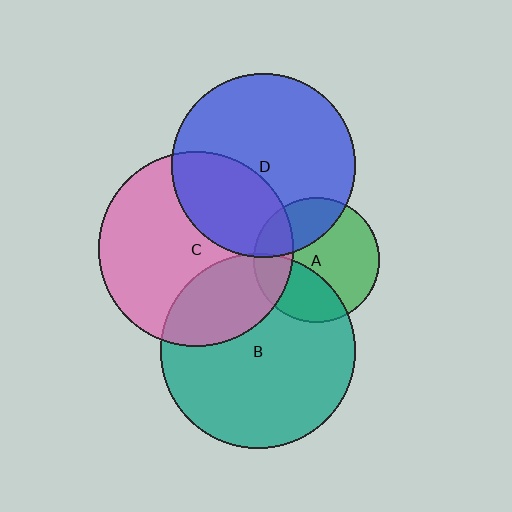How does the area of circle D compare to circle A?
Approximately 2.2 times.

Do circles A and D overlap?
Yes.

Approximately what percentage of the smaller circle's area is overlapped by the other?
Approximately 30%.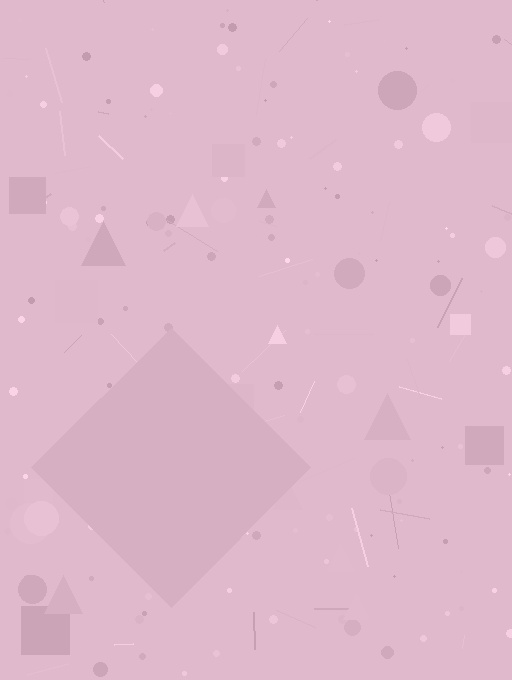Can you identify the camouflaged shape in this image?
The camouflaged shape is a diamond.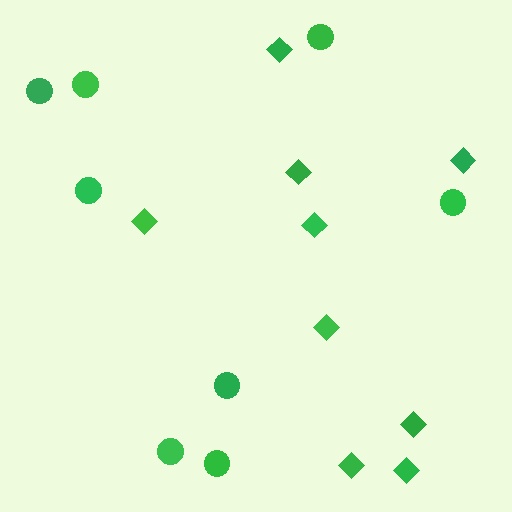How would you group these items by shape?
There are 2 groups: one group of diamonds (9) and one group of circles (8).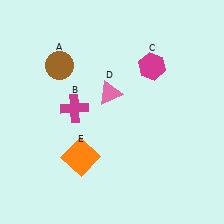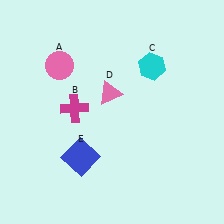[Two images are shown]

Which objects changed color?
A changed from brown to pink. C changed from magenta to cyan. E changed from orange to blue.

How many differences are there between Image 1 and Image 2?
There are 3 differences between the two images.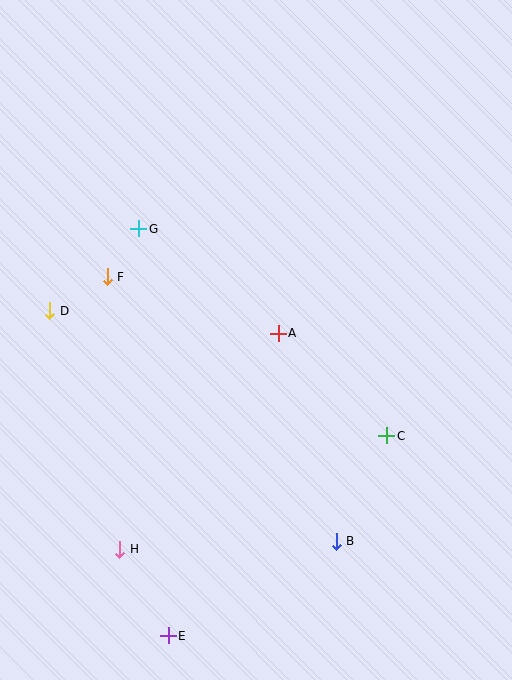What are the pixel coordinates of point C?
Point C is at (387, 436).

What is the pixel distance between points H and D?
The distance between H and D is 249 pixels.